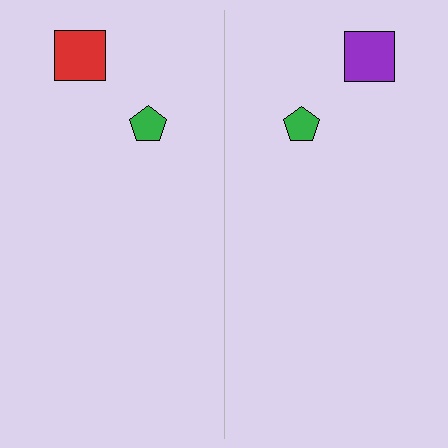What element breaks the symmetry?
The purple square on the right side breaks the symmetry — its mirror counterpart is red.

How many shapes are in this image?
There are 4 shapes in this image.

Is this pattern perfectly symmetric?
No, the pattern is not perfectly symmetric. The purple square on the right side breaks the symmetry — its mirror counterpart is red.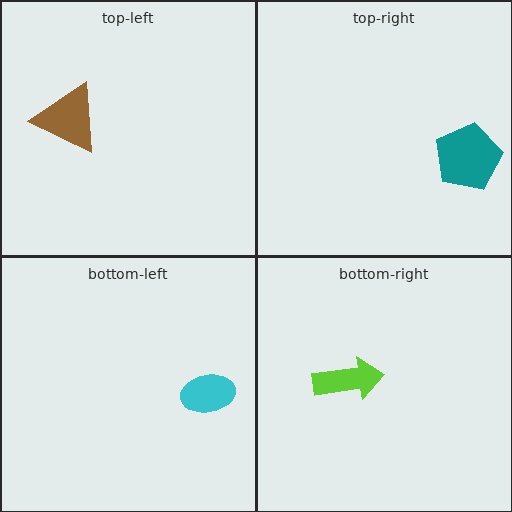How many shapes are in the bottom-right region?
1.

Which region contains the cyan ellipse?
The bottom-left region.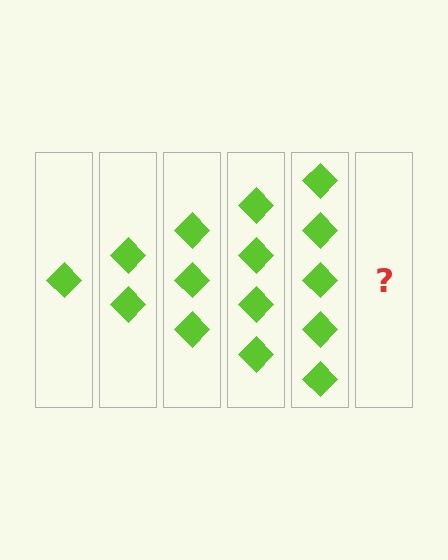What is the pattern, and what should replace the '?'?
The pattern is that each step adds one more diamond. The '?' should be 6 diamonds.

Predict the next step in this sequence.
The next step is 6 diamonds.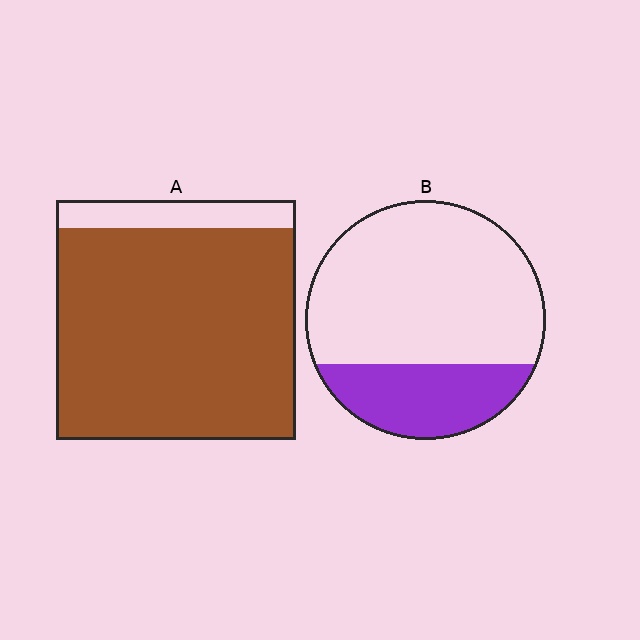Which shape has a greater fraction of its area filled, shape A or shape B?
Shape A.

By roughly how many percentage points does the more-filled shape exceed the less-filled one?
By roughly 60 percentage points (A over B).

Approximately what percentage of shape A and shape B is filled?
A is approximately 90% and B is approximately 25%.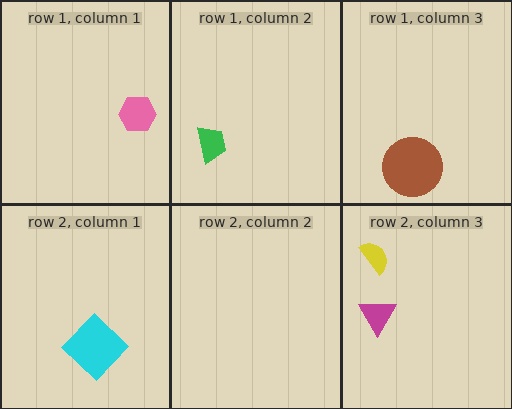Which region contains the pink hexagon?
The row 1, column 1 region.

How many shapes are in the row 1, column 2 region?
1.